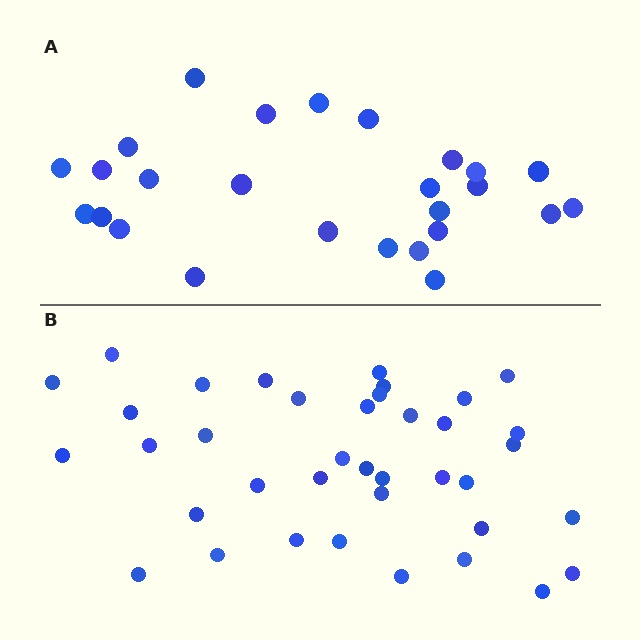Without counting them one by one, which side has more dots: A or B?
Region B (the bottom region) has more dots.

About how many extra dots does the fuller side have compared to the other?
Region B has roughly 12 or so more dots than region A.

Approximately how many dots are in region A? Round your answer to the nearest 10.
About 30 dots. (The exact count is 26, which rounds to 30.)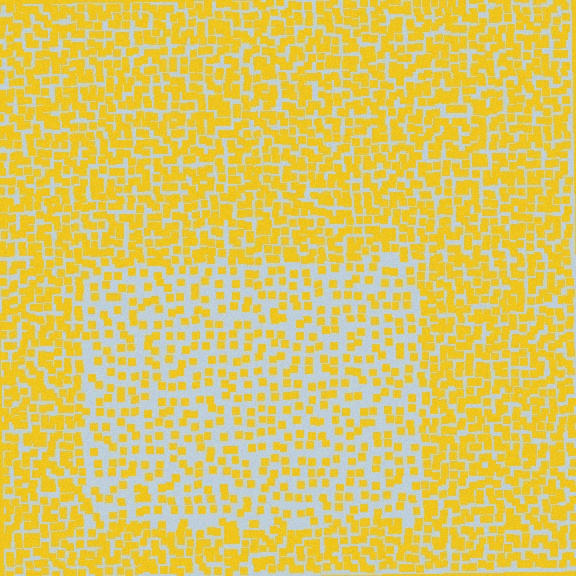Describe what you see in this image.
The image contains small yellow elements arranged at two different densities. A rectangle-shaped region is visible where the elements are less densely packed than the surrounding area.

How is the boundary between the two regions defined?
The boundary is defined by a change in element density (approximately 1.9x ratio). All elements are the same color, size, and shape.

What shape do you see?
I see a rectangle.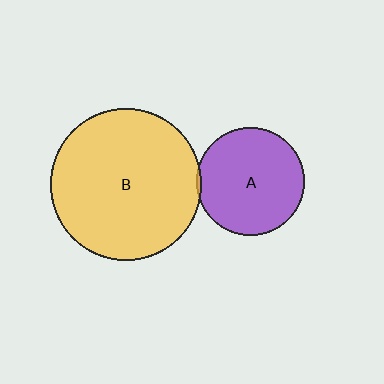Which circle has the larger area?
Circle B (yellow).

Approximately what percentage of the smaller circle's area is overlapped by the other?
Approximately 5%.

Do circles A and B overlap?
Yes.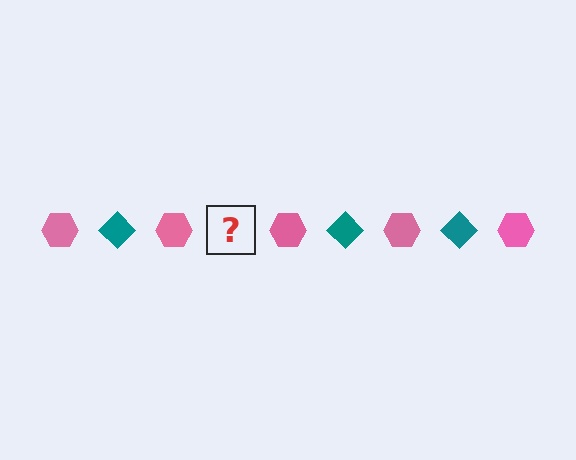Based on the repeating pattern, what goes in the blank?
The blank should be a teal diamond.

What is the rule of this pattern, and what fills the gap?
The rule is that the pattern alternates between pink hexagon and teal diamond. The gap should be filled with a teal diamond.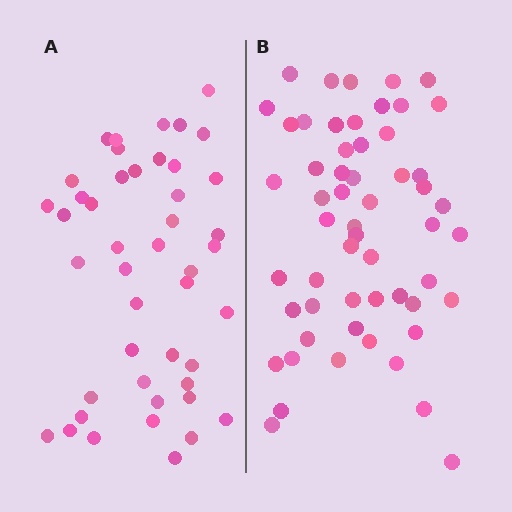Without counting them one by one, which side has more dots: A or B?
Region B (the right region) has more dots.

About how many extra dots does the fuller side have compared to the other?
Region B has roughly 12 or so more dots than region A.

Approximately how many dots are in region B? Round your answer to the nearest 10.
About 60 dots. (The exact count is 56, which rounds to 60.)